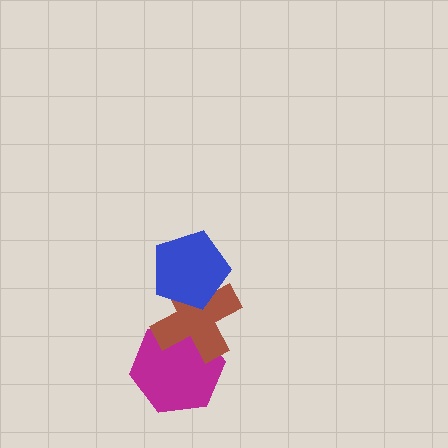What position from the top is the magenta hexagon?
The magenta hexagon is 3rd from the top.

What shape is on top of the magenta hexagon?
The brown cross is on top of the magenta hexagon.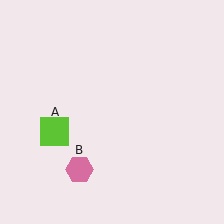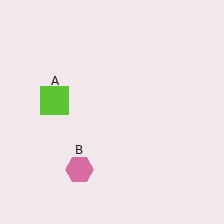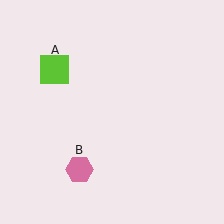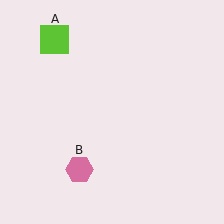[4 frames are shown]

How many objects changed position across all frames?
1 object changed position: lime square (object A).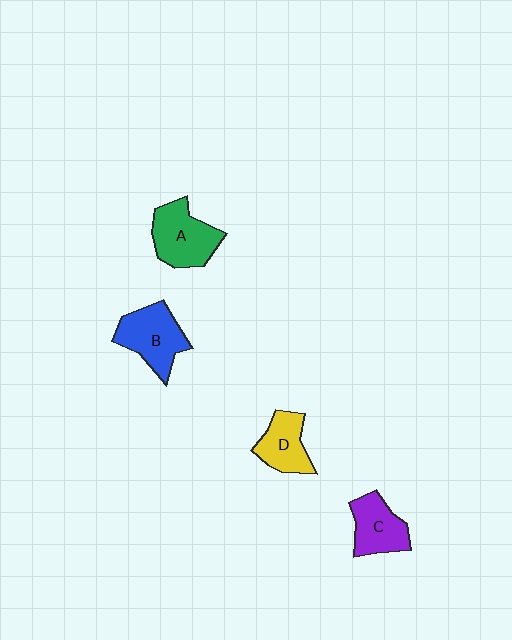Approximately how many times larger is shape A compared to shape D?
Approximately 1.3 times.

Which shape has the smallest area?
Shape D (yellow).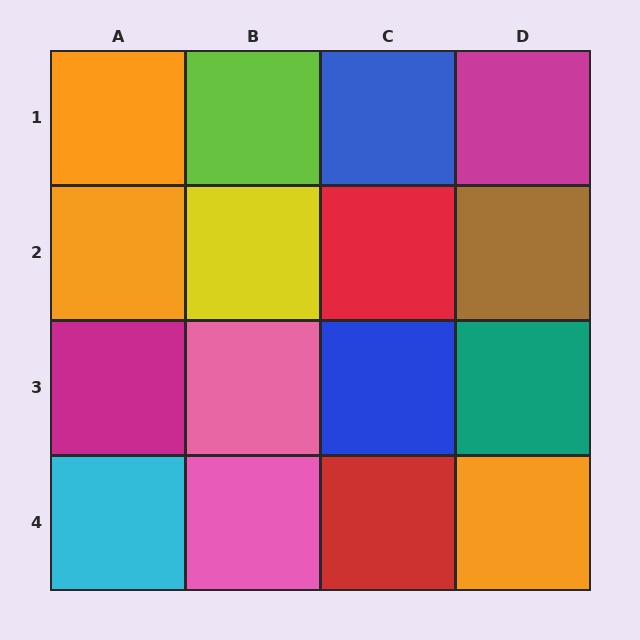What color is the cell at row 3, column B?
Pink.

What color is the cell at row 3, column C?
Blue.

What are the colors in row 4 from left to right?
Cyan, pink, red, orange.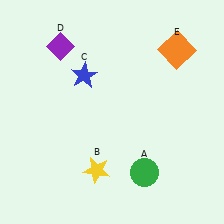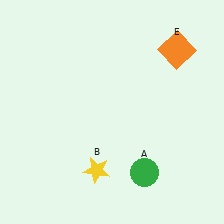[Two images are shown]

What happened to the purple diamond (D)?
The purple diamond (D) was removed in Image 2. It was in the top-left area of Image 1.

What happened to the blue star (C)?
The blue star (C) was removed in Image 2. It was in the top-left area of Image 1.